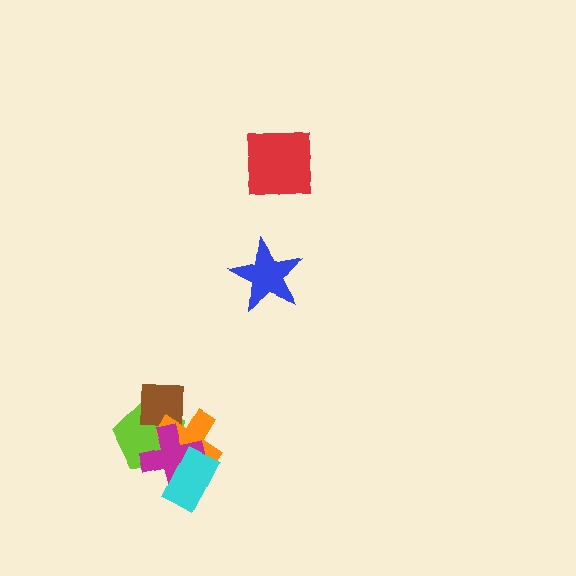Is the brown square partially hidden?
Yes, it is partially covered by another shape.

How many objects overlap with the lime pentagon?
4 objects overlap with the lime pentagon.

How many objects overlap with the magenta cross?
4 objects overlap with the magenta cross.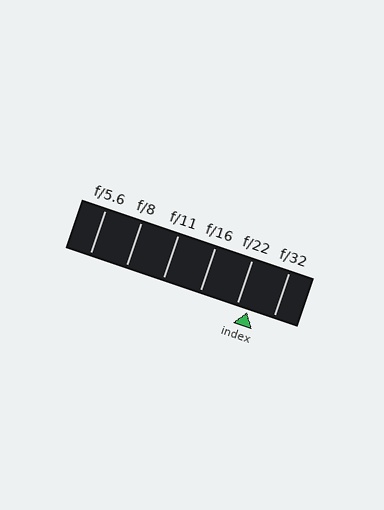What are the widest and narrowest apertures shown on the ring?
The widest aperture shown is f/5.6 and the narrowest is f/32.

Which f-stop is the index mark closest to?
The index mark is closest to f/22.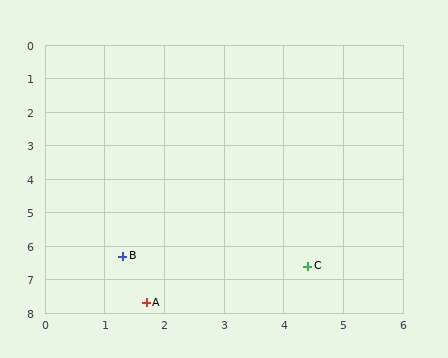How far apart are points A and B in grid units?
Points A and B are about 1.5 grid units apart.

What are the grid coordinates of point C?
Point C is at approximately (4.4, 6.6).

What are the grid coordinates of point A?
Point A is at approximately (1.7, 7.7).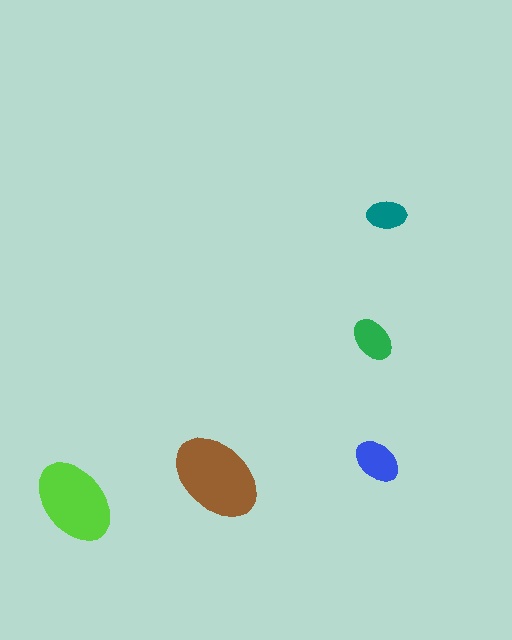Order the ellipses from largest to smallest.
the brown one, the lime one, the blue one, the green one, the teal one.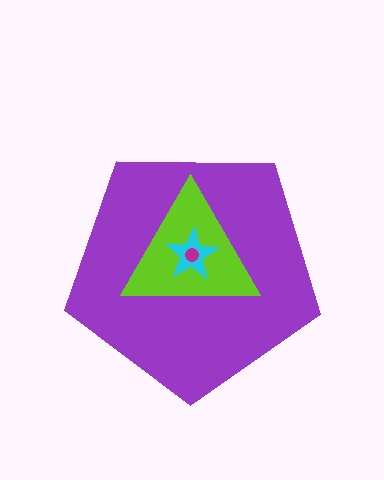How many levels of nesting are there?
4.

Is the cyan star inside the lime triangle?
Yes.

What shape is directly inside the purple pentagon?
The lime triangle.